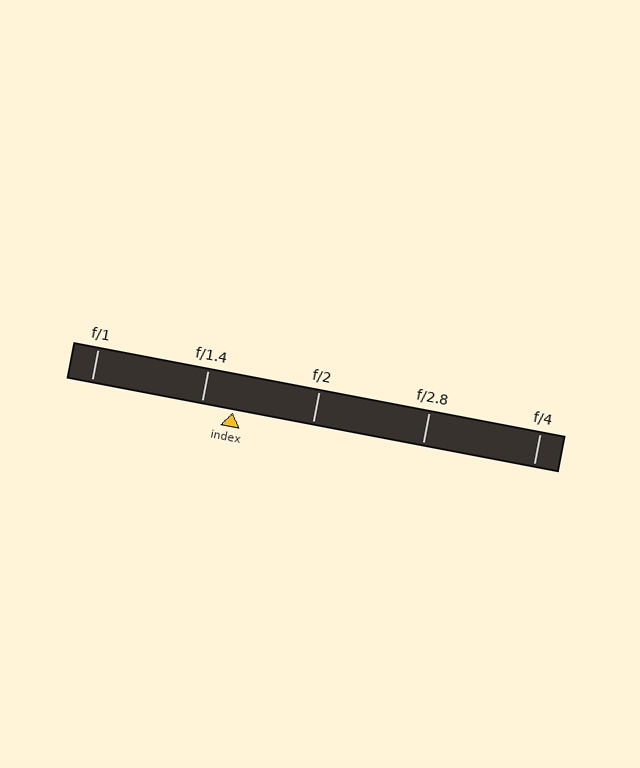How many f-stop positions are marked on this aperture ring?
There are 5 f-stop positions marked.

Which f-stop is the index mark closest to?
The index mark is closest to f/1.4.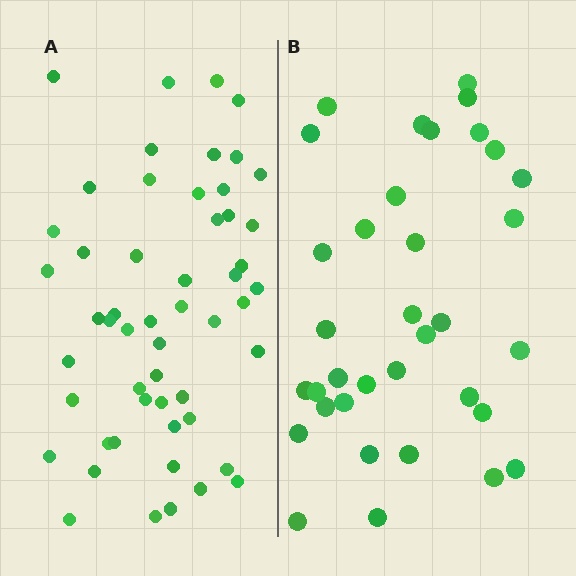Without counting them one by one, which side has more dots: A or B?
Region A (the left region) has more dots.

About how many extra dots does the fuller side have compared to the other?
Region A has approximately 20 more dots than region B.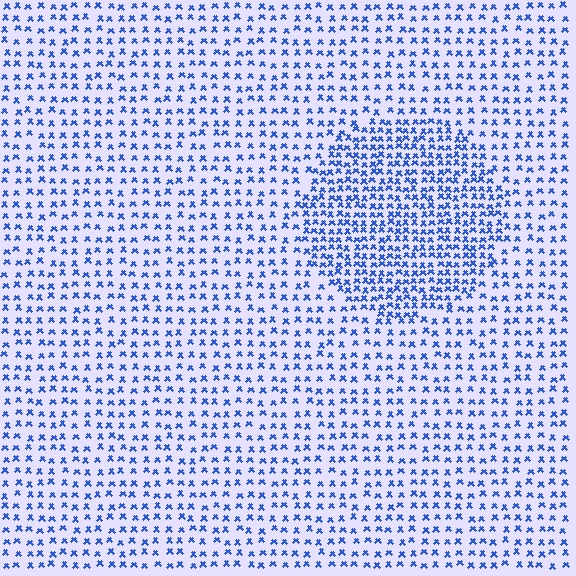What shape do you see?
I see a circle.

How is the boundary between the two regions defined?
The boundary is defined by a change in element density (approximately 1.9x ratio). All elements are the same color, size, and shape.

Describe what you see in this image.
The image contains small blue elements arranged at two different densities. A circle-shaped region is visible where the elements are more densely packed than the surrounding area.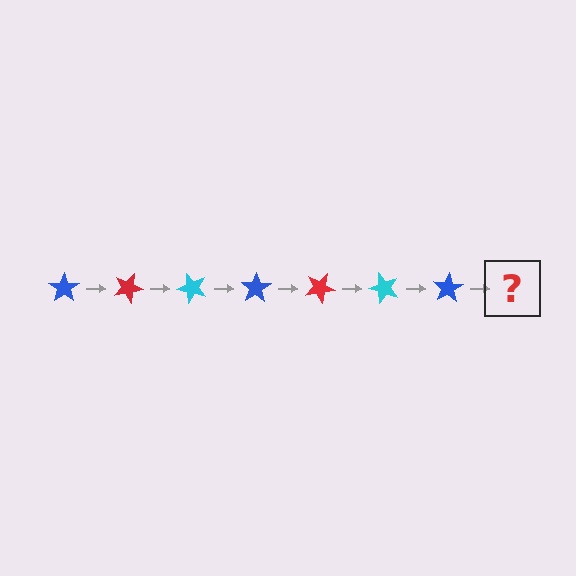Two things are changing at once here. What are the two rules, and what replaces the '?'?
The two rules are that it rotates 25 degrees each step and the color cycles through blue, red, and cyan. The '?' should be a red star, rotated 175 degrees from the start.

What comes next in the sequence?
The next element should be a red star, rotated 175 degrees from the start.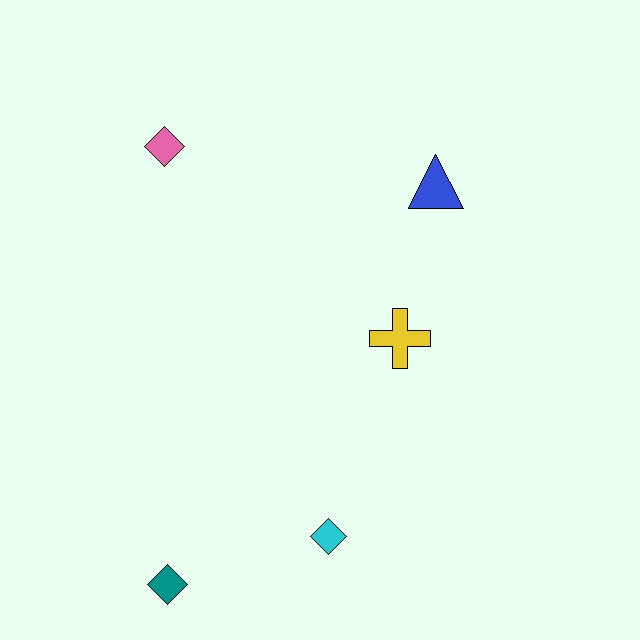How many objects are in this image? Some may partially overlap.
There are 5 objects.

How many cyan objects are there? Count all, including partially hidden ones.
There is 1 cyan object.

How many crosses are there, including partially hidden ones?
There is 1 cross.